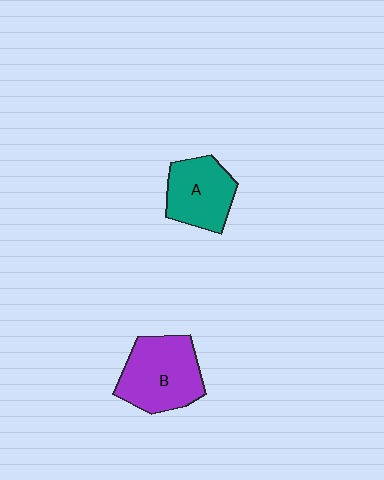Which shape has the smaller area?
Shape A (teal).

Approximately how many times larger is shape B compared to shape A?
Approximately 1.3 times.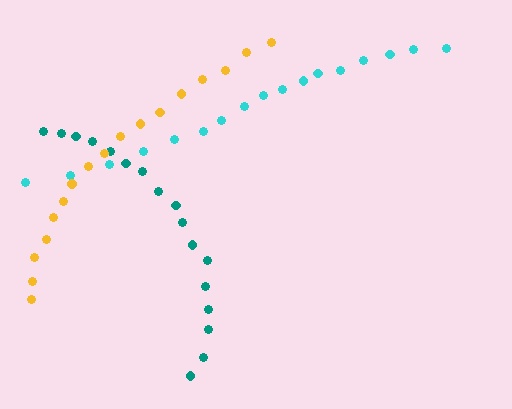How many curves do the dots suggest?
There are 3 distinct paths.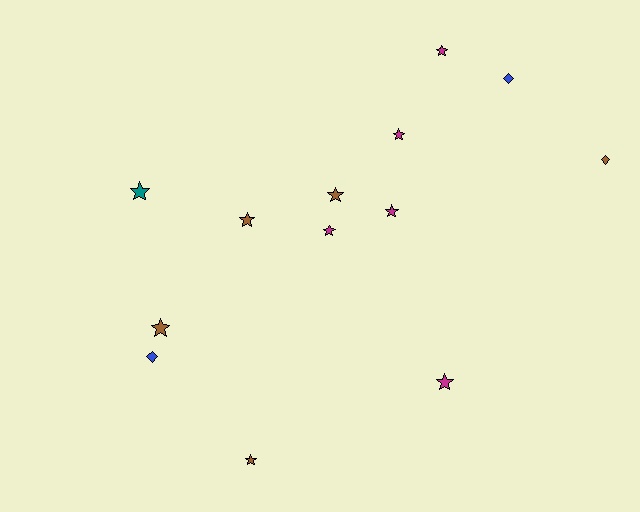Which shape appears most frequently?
Star, with 10 objects.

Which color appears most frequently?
Magenta, with 5 objects.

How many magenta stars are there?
There are 5 magenta stars.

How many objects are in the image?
There are 13 objects.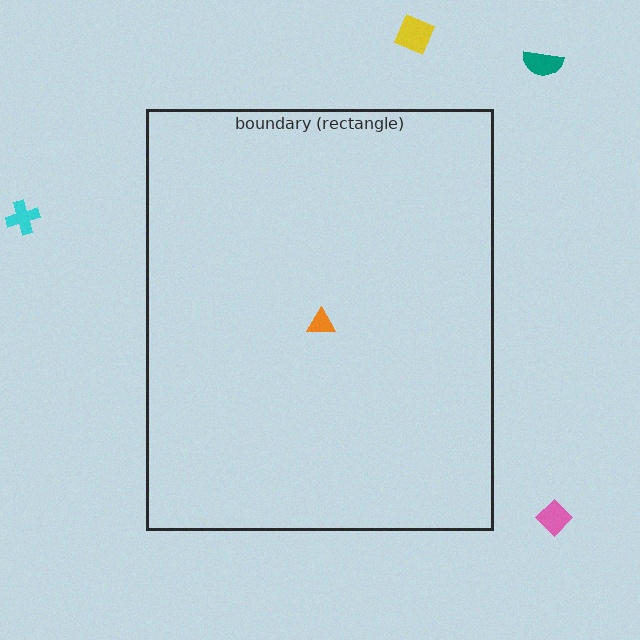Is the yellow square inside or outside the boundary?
Outside.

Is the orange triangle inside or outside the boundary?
Inside.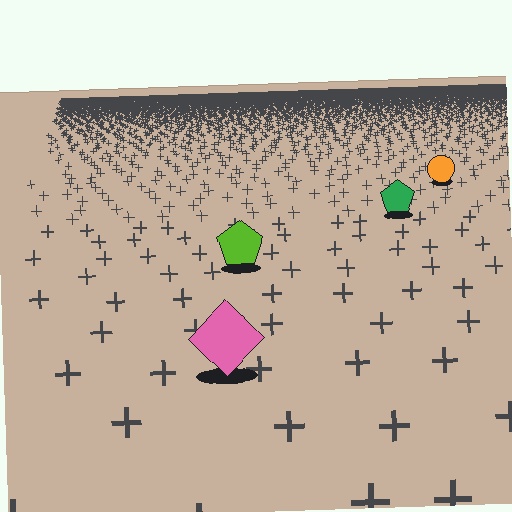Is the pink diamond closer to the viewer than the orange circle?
Yes. The pink diamond is closer — you can tell from the texture gradient: the ground texture is coarser near it.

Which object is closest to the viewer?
The pink diamond is closest. The texture marks near it are larger and more spread out.